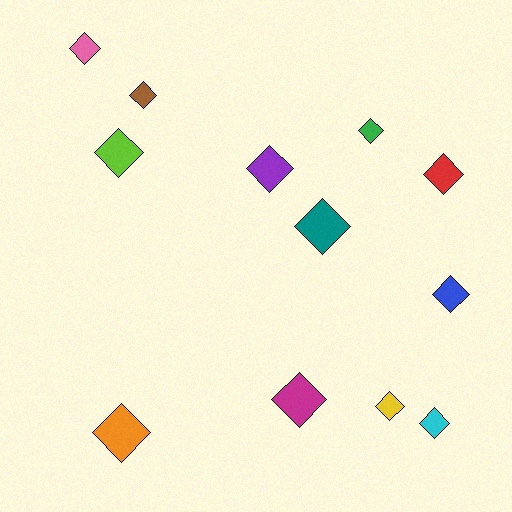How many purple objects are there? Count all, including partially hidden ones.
There is 1 purple object.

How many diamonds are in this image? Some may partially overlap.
There are 12 diamonds.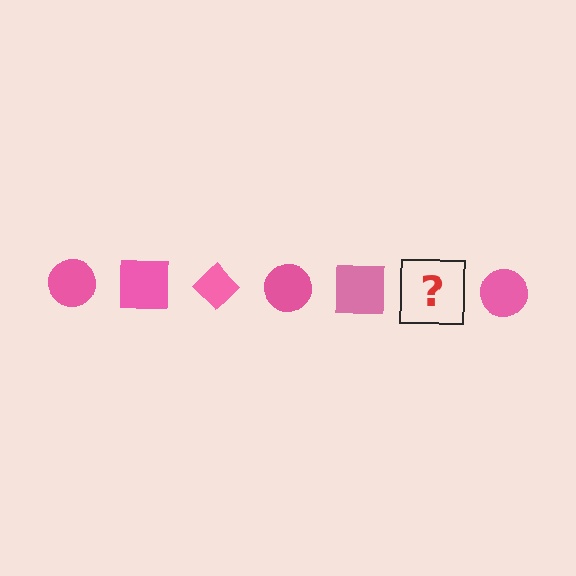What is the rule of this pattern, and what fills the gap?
The rule is that the pattern cycles through circle, square, diamond shapes in pink. The gap should be filled with a pink diamond.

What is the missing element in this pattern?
The missing element is a pink diamond.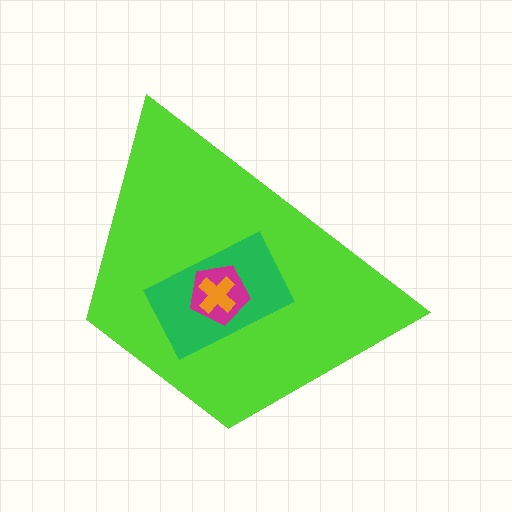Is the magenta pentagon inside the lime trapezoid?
Yes.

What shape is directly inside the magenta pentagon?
The orange cross.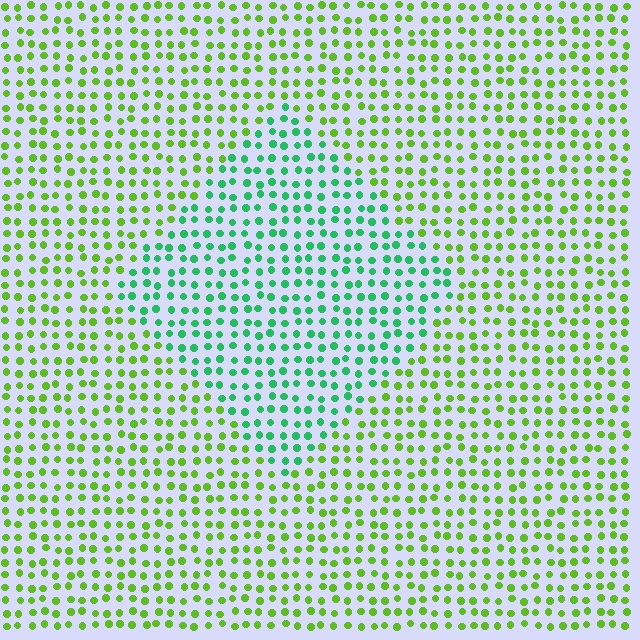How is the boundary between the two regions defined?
The boundary is defined purely by a slight shift in hue (about 47 degrees). Spacing, size, and orientation are identical on both sides.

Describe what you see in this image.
The image is filled with small lime elements in a uniform arrangement. A diamond-shaped region is visible where the elements are tinted to a slightly different hue, forming a subtle color boundary.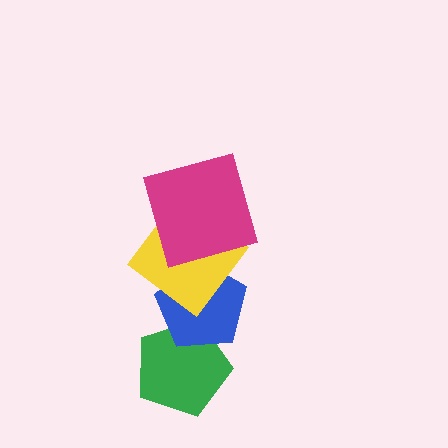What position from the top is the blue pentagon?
The blue pentagon is 3rd from the top.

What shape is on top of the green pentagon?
The blue pentagon is on top of the green pentagon.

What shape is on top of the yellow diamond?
The magenta square is on top of the yellow diamond.